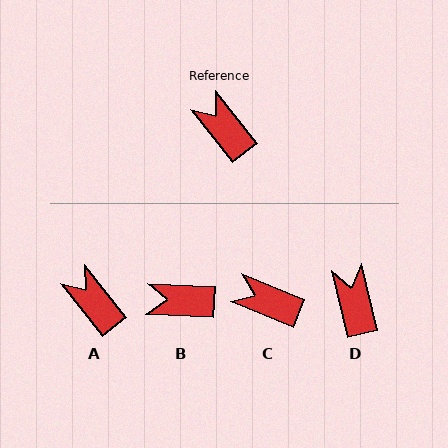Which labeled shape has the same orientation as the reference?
A.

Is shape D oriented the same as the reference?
No, it is off by about 25 degrees.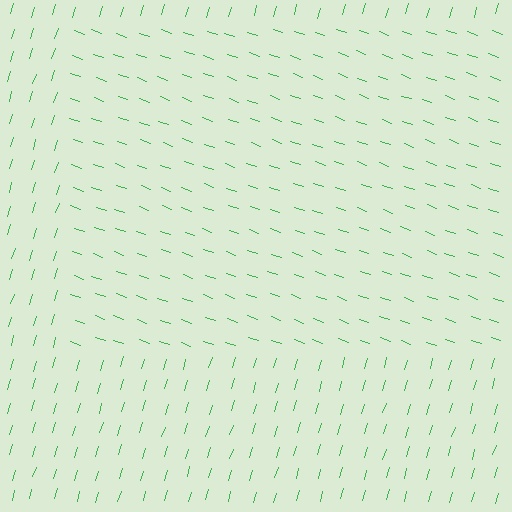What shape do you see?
I see a rectangle.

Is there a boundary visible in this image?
Yes, there is a texture boundary formed by a change in line orientation.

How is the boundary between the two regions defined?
The boundary is defined purely by a change in line orientation (approximately 87 degrees difference). All lines are the same color and thickness.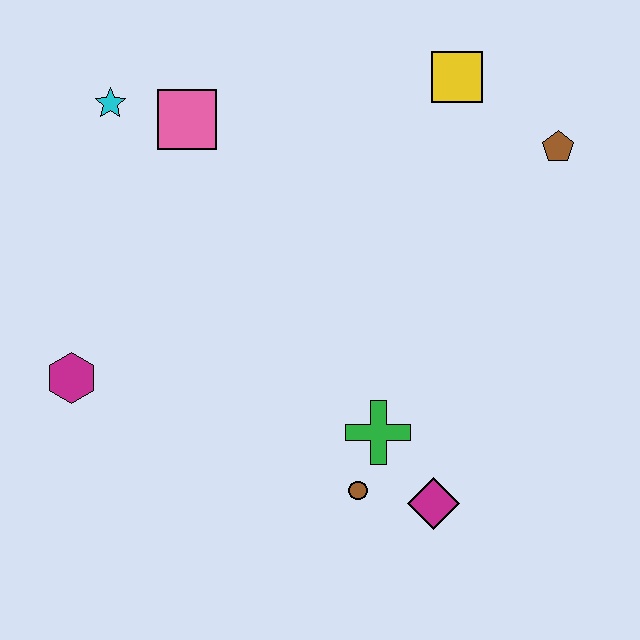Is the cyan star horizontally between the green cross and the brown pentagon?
No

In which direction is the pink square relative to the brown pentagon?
The pink square is to the left of the brown pentagon.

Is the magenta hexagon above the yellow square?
No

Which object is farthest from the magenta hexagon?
The brown pentagon is farthest from the magenta hexagon.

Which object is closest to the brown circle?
The green cross is closest to the brown circle.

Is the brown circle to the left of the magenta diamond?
Yes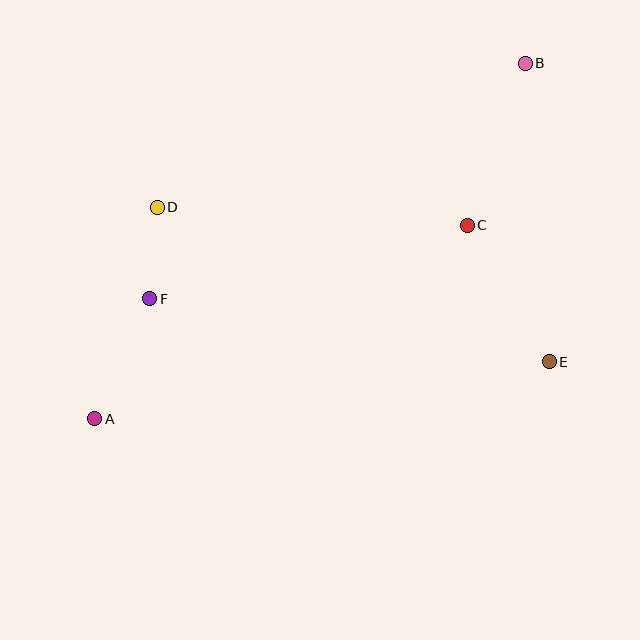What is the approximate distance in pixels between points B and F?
The distance between B and F is approximately 443 pixels.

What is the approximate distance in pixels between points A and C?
The distance between A and C is approximately 420 pixels.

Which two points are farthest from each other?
Points A and B are farthest from each other.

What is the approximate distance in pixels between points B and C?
The distance between B and C is approximately 172 pixels.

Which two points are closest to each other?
Points D and F are closest to each other.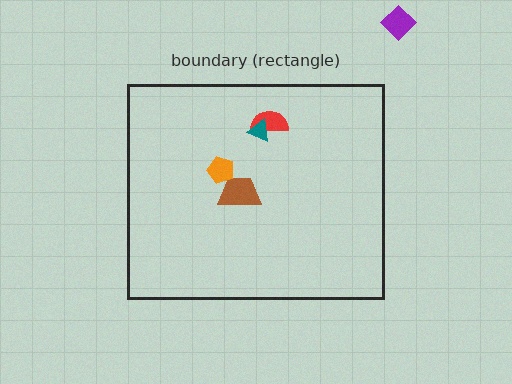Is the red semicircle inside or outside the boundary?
Inside.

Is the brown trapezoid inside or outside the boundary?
Inside.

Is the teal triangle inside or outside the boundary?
Inside.